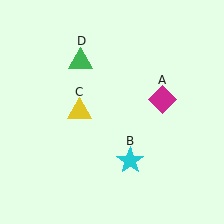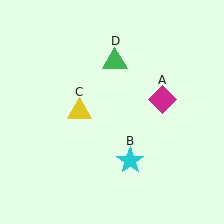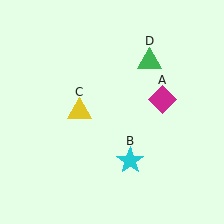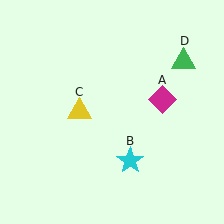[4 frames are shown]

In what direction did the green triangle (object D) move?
The green triangle (object D) moved right.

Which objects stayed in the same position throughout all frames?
Magenta diamond (object A) and cyan star (object B) and yellow triangle (object C) remained stationary.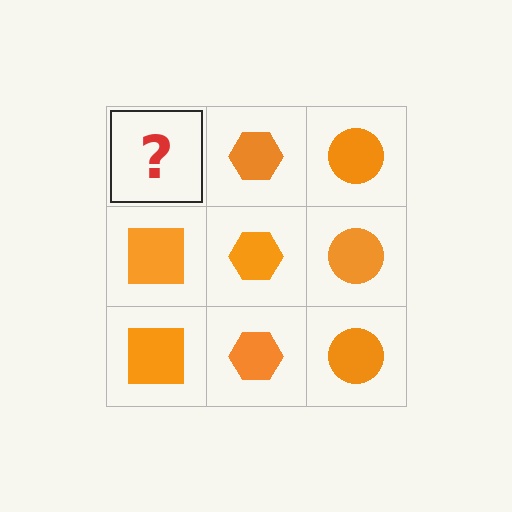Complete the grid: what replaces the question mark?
The question mark should be replaced with an orange square.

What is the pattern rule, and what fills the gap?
The rule is that each column has a consistent shape. The gap should be filled with an orange square.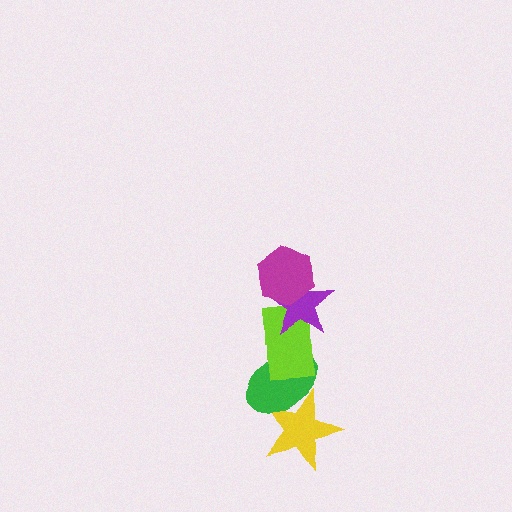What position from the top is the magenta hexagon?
The magenta hexagon is 1st from the top.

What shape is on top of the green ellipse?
The lime rectangle is on top of the green ellipse.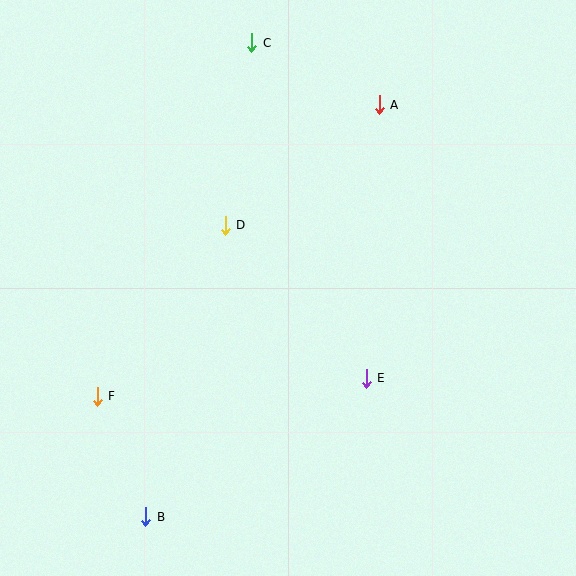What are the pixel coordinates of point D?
Point D is at (225, 225).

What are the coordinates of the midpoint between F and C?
The midpoint between F and C is at (174, 219).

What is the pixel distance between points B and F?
The distance between B and F is 130 pixels.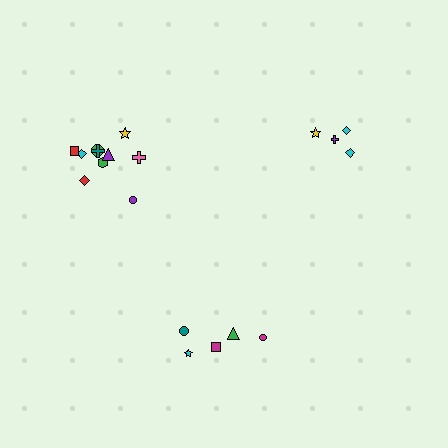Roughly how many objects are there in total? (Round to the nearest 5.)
Roughly 20 objects in total.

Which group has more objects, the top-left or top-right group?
The top-left group.